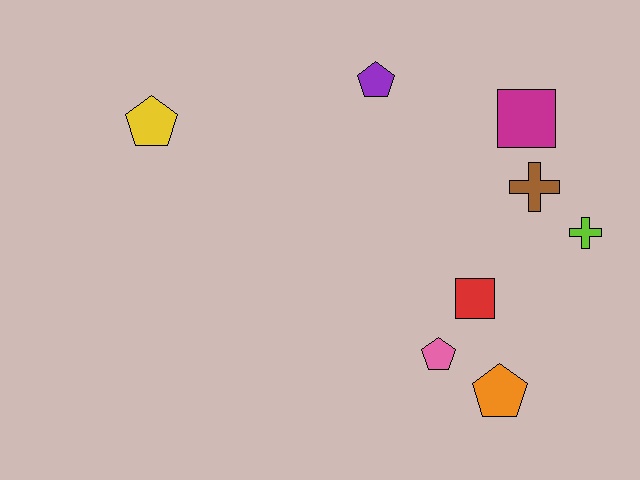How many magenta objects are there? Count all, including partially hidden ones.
There is 1 magenta object.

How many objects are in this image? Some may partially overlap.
There are 8 objects.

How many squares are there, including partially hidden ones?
There are 2 squares.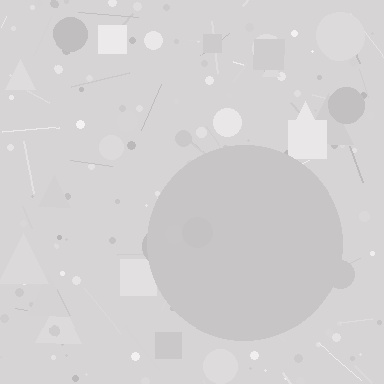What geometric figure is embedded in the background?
A circle is embedded in the background.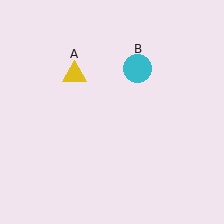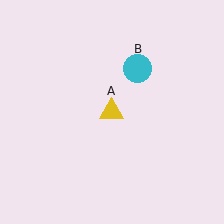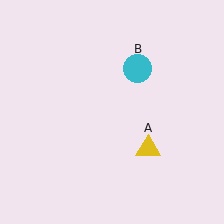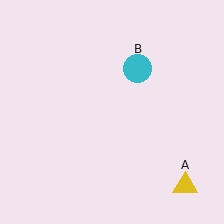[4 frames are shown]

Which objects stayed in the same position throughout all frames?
Cyan circle (object B) remained stationary.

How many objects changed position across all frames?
1 object changed position: yellow triangle (object A).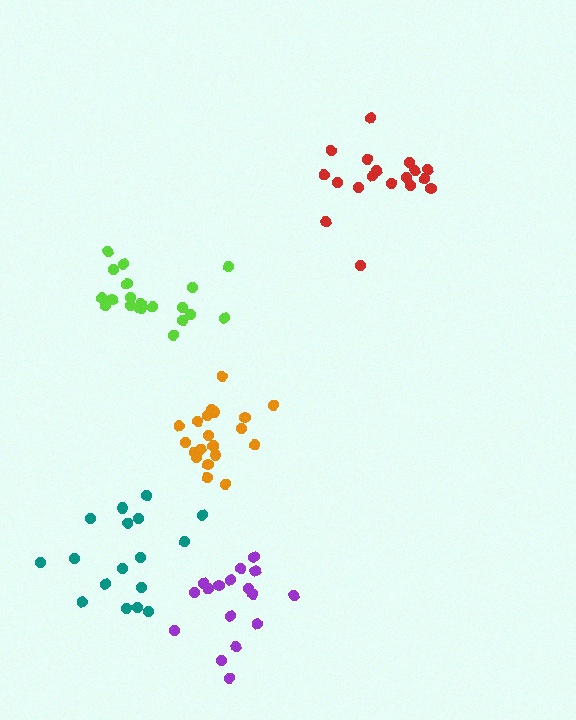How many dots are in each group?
Group 1: 17 dots, Group 2: 21 dots, Group 3: 17 dots, Group 4: 18 dots, Group 5: 20 dots (93 total).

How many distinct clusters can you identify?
There are 5 distinct clusters.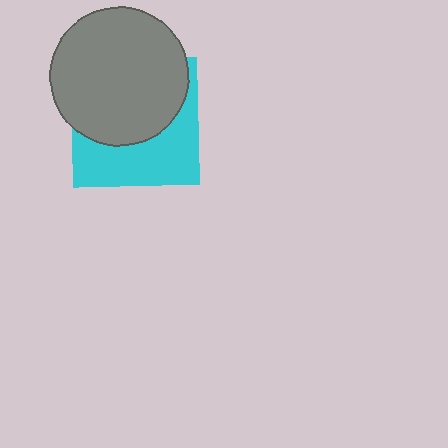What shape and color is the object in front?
The object in front is a gray circle.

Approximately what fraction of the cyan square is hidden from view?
Roughly 56% of the cyan square is hidden behind the gray circle.